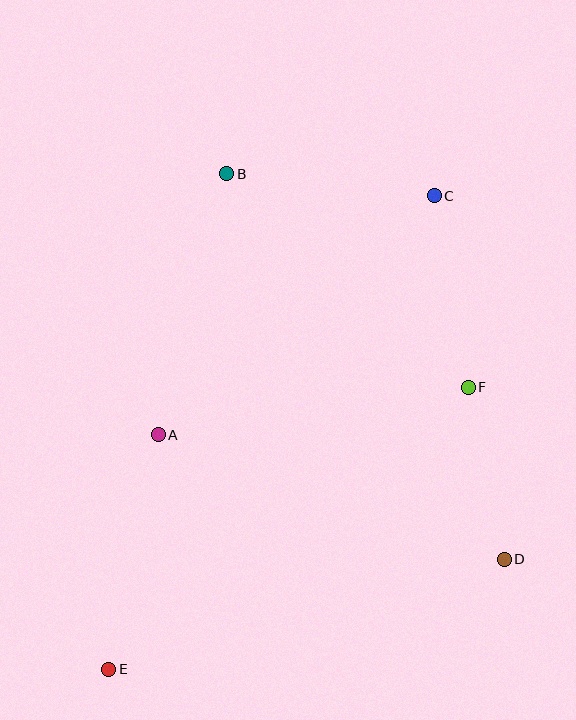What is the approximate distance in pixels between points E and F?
The distance between E and F is approximately 457 pixels.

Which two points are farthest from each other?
Points C and E are farthest from each other.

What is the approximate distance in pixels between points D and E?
The distance between D and E is approximately 411 pixels.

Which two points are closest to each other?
Points D and F are closest to each other.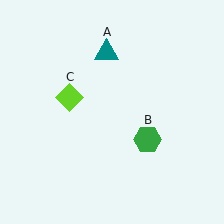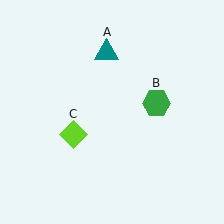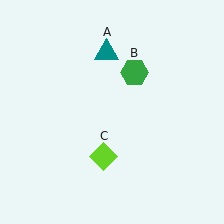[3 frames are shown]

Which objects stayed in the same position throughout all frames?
Teal triangle (object A) remained stationary.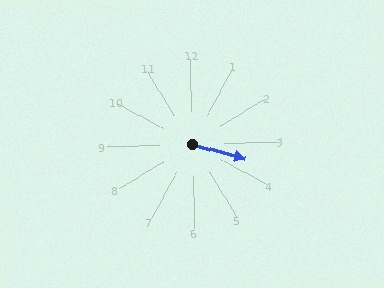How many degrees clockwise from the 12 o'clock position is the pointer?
Approximately 107 degrees.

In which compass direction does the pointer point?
East.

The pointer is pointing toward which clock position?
Roughly 4 o'clock.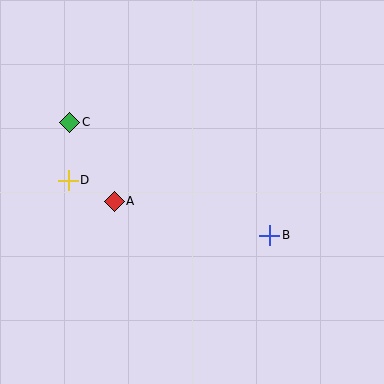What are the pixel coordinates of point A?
Point A is at (114, 201).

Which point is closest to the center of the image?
Point A at (114, 201) is closest to the center.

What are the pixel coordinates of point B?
Point B is at (270, 235).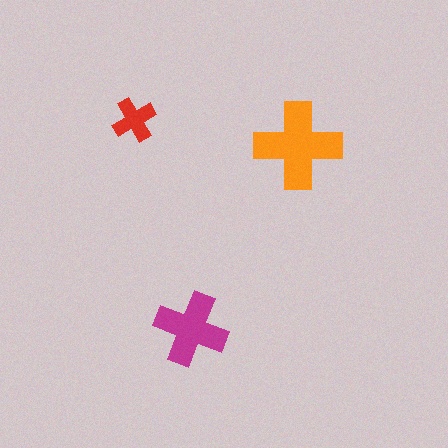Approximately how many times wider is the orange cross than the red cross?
About 2 times wider.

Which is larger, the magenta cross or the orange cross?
The orange one.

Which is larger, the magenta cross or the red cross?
The magenta one.